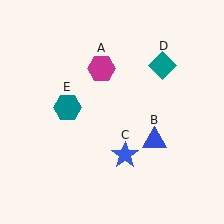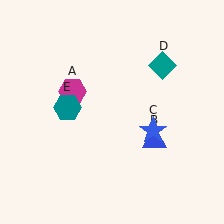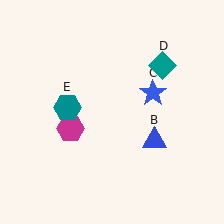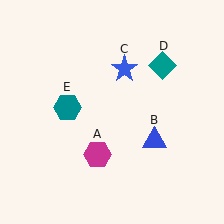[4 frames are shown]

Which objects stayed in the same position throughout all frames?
Blue triangle (object B) and teal diamond (object D) and teal hexagon (object E) remained stationary.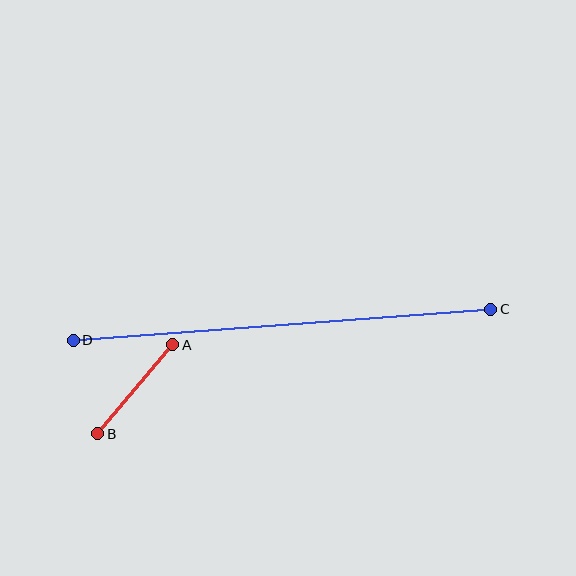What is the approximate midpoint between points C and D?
The midpoint is at approximately (282, 325) pixels.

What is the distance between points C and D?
The distance is approximately 419 pixels.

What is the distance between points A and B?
The distance is approximately 116 pixels.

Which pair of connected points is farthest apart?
Points C and D are farthest apart.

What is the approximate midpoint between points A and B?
The midpoint is at approximately (135, 389) pixels.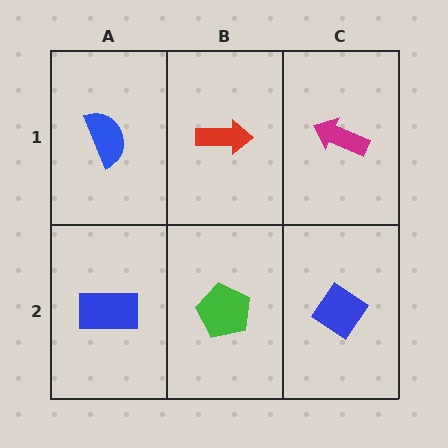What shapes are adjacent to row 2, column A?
A blue semicircle (row 1, column A), a green pentagon (row 2, column B).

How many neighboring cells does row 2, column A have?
2.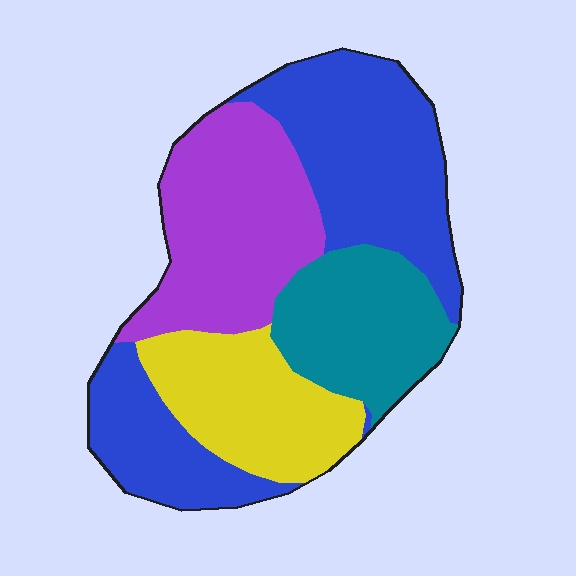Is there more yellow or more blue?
Blue.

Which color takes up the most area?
Blue, at roughly 40%.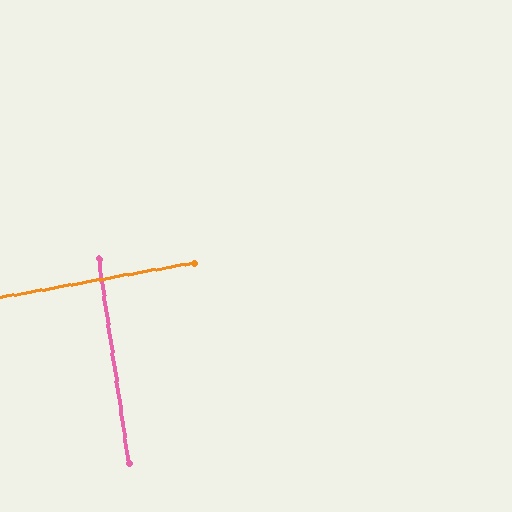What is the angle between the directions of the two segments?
Approximately 88 degrees.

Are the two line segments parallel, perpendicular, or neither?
Perpendicular — they meet at approximately 88°.